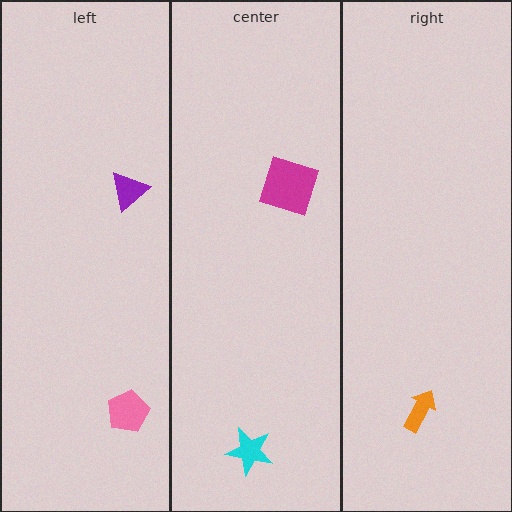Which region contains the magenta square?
The center region.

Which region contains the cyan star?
The center region.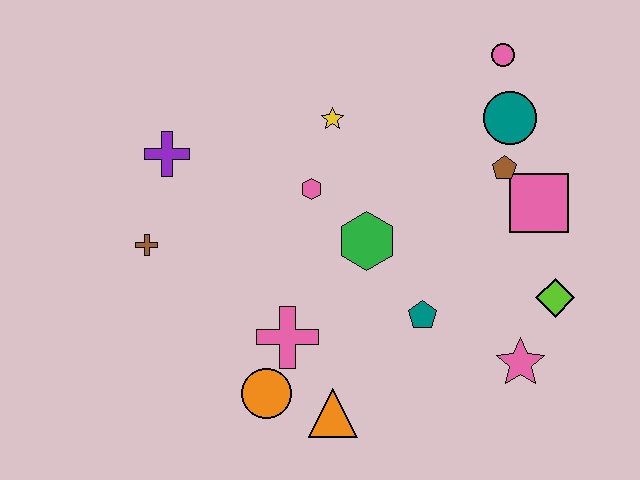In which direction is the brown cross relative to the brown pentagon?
The brown cross is to the left of the brown pentagon.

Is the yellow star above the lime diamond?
Yes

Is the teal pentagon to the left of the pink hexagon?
No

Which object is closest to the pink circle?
The teal circle is closest to the pink circle.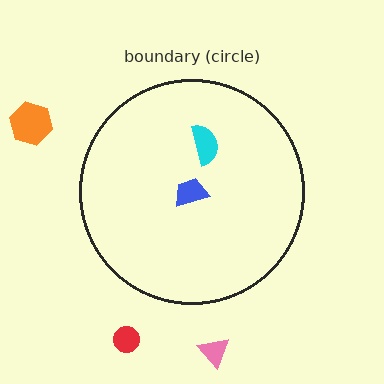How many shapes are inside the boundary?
2 inside, 3 outside.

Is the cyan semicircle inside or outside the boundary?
Inside.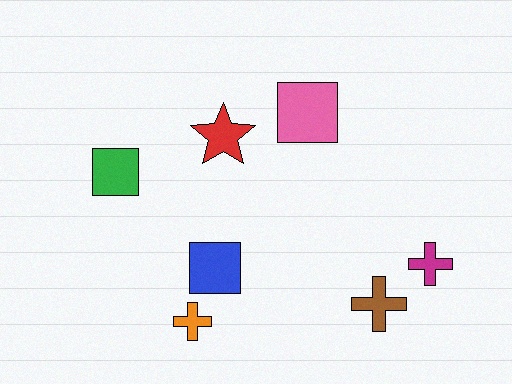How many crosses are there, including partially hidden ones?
There are 3 crosses.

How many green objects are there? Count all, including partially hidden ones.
There is 1 green object.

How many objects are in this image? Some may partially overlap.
There are 7 objects.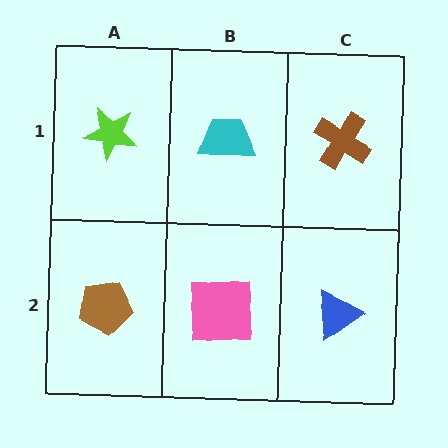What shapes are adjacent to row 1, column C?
A blue triangle (row 2, column C), a cyan trapezoid (row 1, column B).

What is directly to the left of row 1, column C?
A cyan trapezoid.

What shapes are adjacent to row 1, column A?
A brown pentagon (row 2, column A), a cyan trapezoid (row 1, column B).